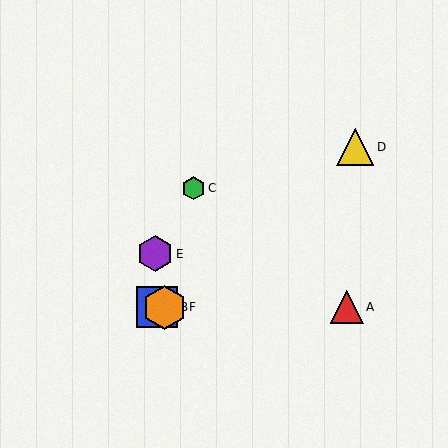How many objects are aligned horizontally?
3 objects (A, B, F) are aligned horizontally.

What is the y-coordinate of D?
Object D is at y≈147.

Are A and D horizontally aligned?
No, A is at y≈307 and D is at y≈147.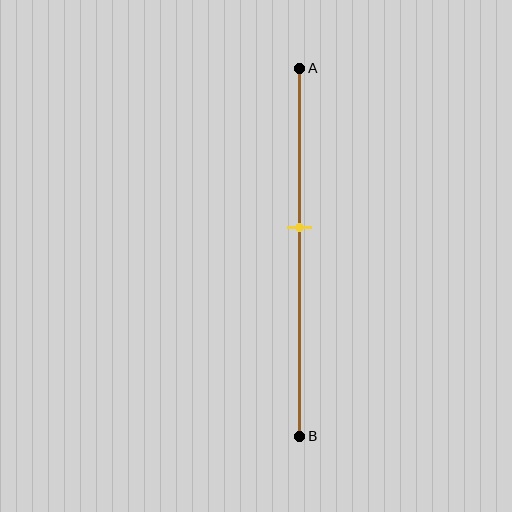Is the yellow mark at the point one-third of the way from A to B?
No, the mark is at about 45% from A, not at the 33% one-third point.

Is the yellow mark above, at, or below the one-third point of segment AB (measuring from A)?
The yellow mark is below the one-third point of segment AB.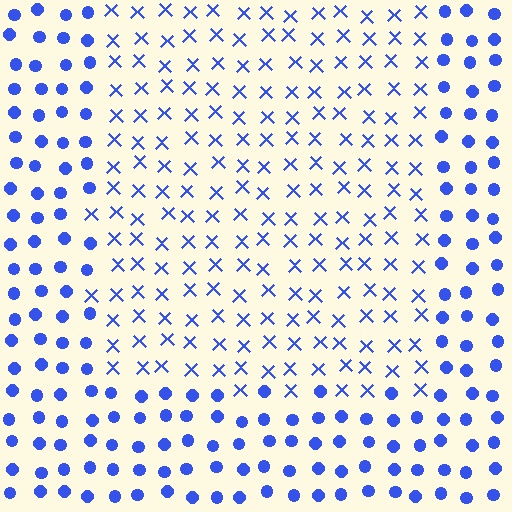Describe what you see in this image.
The image is filled with small blue elements arranged in a uniform grid. A rectangle-shaped region contains X marks, while the surrounding area contains circles. The boundary is defined purely by the change in element shape.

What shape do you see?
I see a rectangle.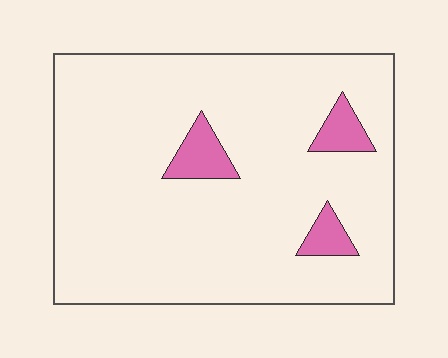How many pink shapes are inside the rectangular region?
3.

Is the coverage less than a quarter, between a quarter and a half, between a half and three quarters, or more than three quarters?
Less than a quarter.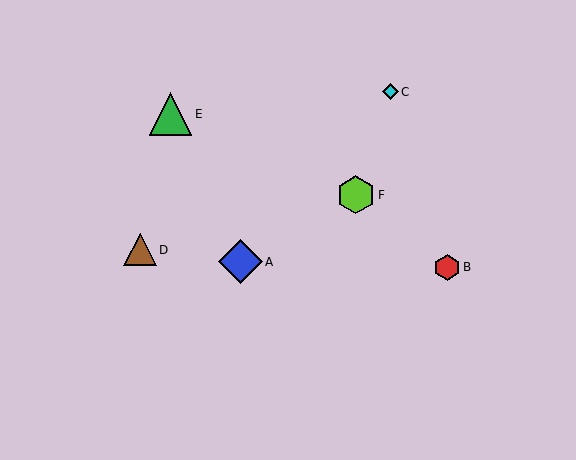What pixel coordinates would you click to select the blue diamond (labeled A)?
Click at (240, 262) to select the blue diamond A.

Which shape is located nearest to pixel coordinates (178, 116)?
The green triangle (labeled E) at (170, 114) is nearest to that location.